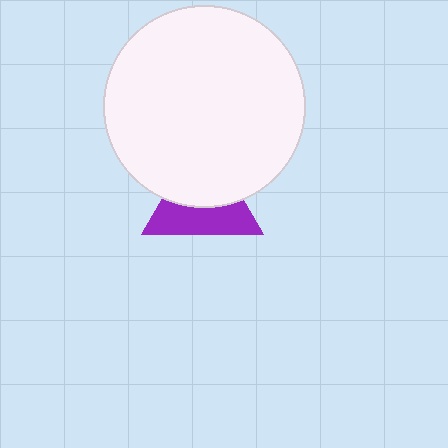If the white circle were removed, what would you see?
You would see the complete purple triangle.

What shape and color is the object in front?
The object in front is a white circle.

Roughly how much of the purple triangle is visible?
About half of it is visible (roughly 49%).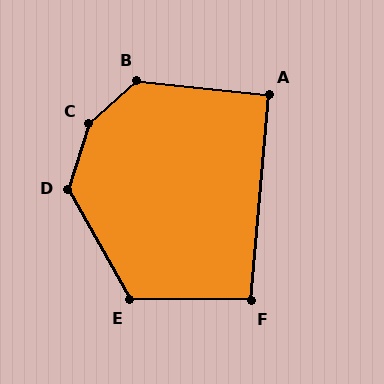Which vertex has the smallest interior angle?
A, at approximately 91 degrees.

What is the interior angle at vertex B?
Approximately 132 degrees (obtuse).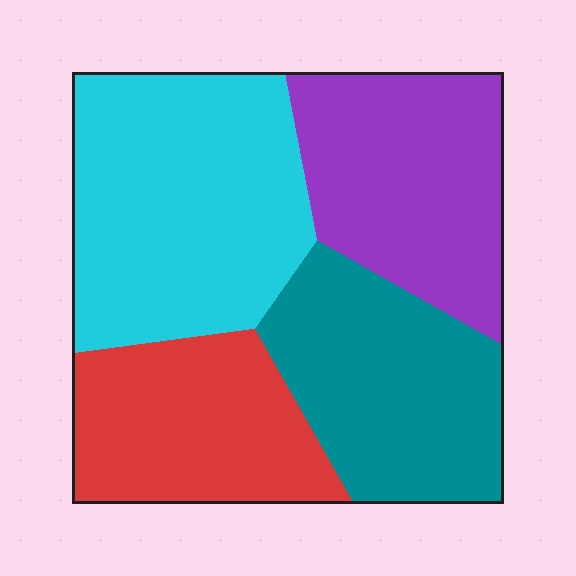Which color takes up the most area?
Cyan, at roughly 30%.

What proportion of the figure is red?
Red takes up less than a quarter of the figure.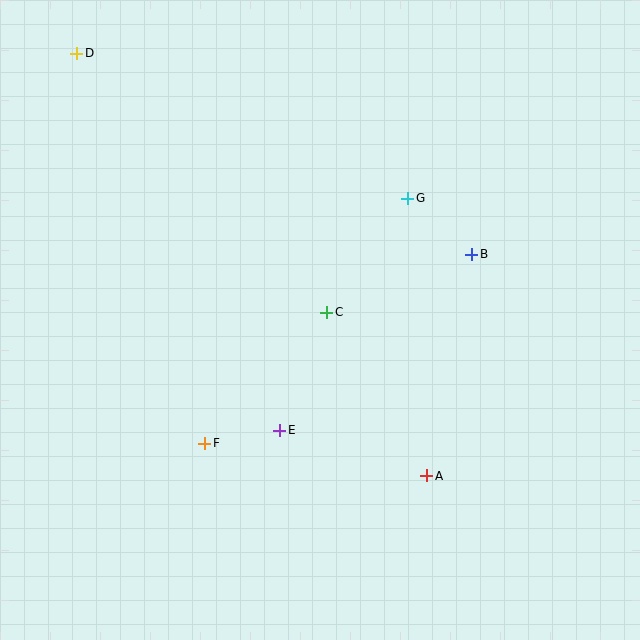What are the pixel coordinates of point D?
Point D is at (77, 53).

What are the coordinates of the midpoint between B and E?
The midpoint between B and E is at (376, 342).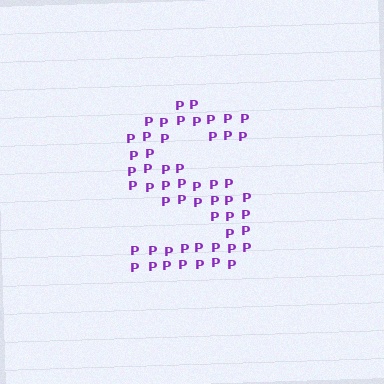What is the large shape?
The large shape is the letter S.